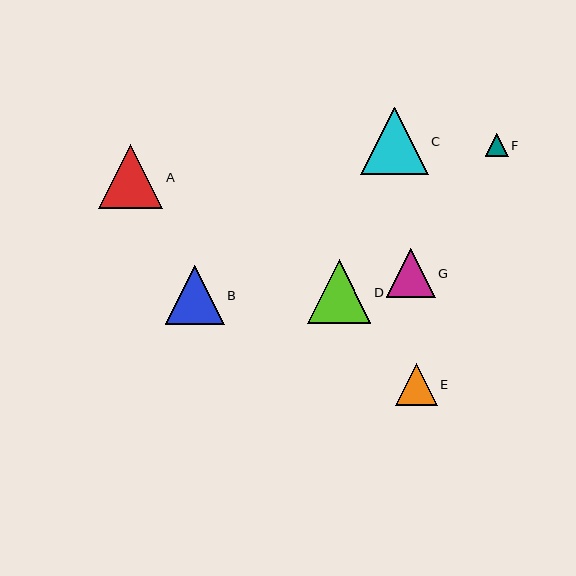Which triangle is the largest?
Triangle C is the largest with a size of approximately 67 pixels.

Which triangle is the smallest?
Triangle F is the smallest with a size of approximately 23 pixels.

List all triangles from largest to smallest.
From largest to smallest: C, A, D, B, G, E, F.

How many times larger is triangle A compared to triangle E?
Triangle A is approximately 1.5 times the size of triangle E.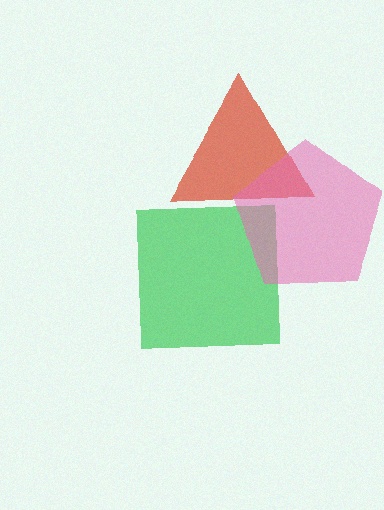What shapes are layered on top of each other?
The layered shapes are: a red triangle, a green square, a pink pentagon.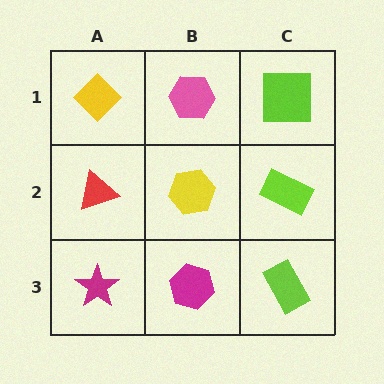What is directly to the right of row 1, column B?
A lime square.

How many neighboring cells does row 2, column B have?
4.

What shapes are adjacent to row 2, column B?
A pink hexagon (row 1, column B), a magenta hexagon (row 3, column B), a red triangle (row 2, column A), a lime rectangle (row 2, column C).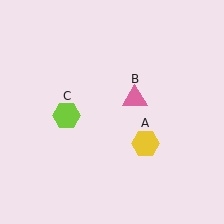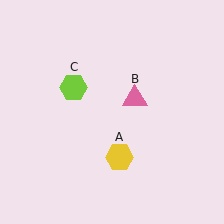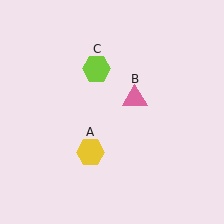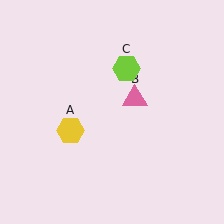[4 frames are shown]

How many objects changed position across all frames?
2 objects changed position: yellow hexagon (object A), lime hexagon (object C).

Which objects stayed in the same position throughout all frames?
Pink triangle (object B) remained stationary.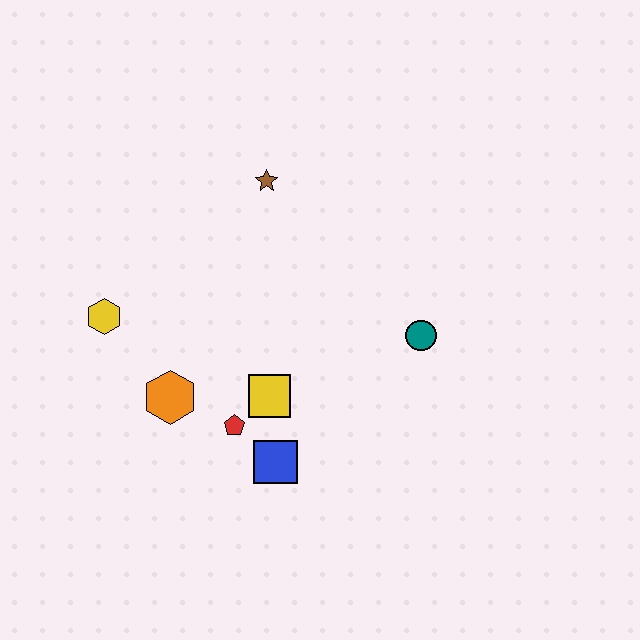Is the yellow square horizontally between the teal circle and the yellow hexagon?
Yes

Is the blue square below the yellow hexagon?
Yes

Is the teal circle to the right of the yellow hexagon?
Yes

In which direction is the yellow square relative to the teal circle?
The yellow square is to the left of the teal circle.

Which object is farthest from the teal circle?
The yellow hexagon is farthest from the teal circle.